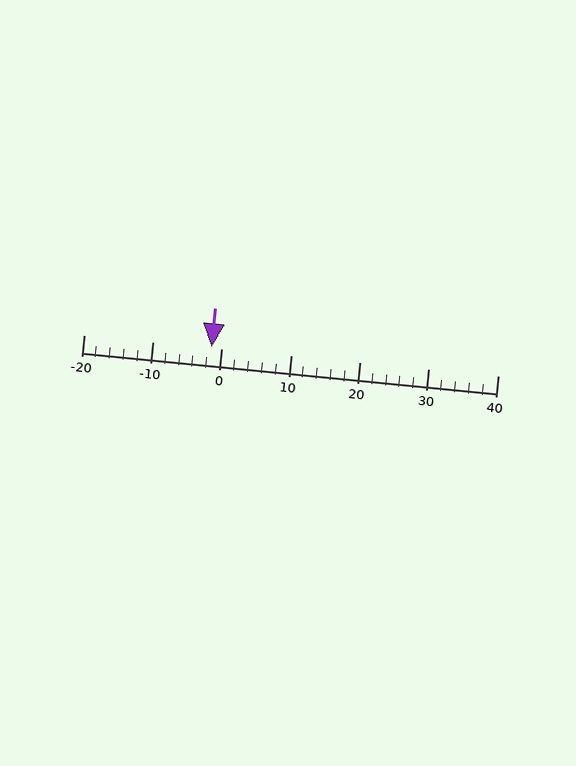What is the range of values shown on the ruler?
The ruler shows values from -20 to 40.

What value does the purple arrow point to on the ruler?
The purple arrow points to approximately -2.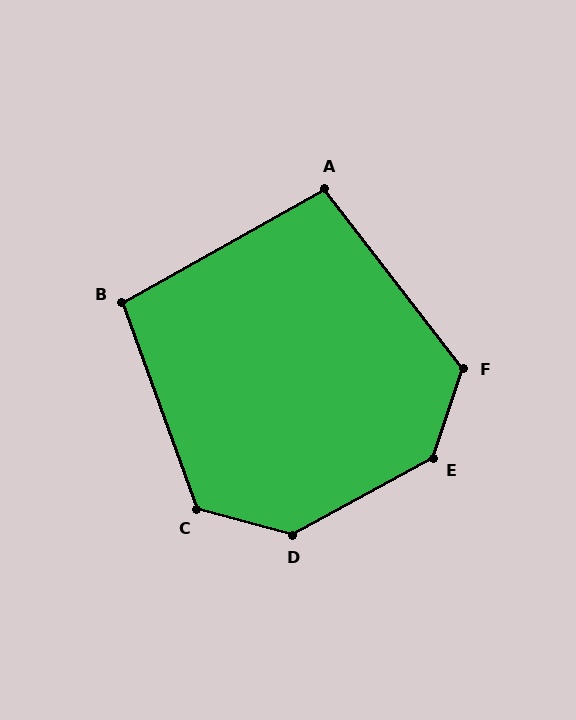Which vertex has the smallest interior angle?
A, at approximately 98 degrees.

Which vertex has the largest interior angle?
E, at approximately 137 degrees.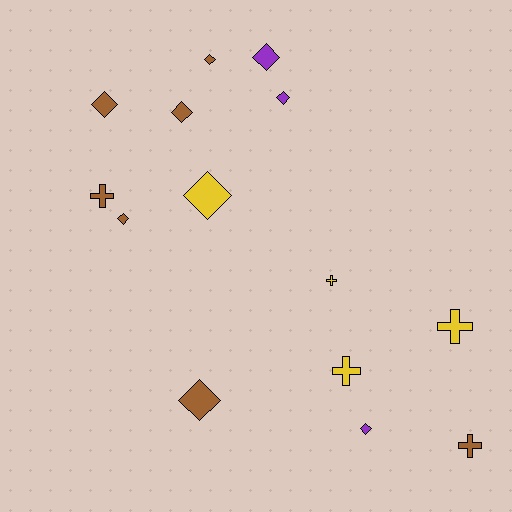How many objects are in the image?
There are 14 objects.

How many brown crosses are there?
There are 2 brown crosses.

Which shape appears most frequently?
Diamond, with 9 objects.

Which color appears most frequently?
Brown, with 7 objects.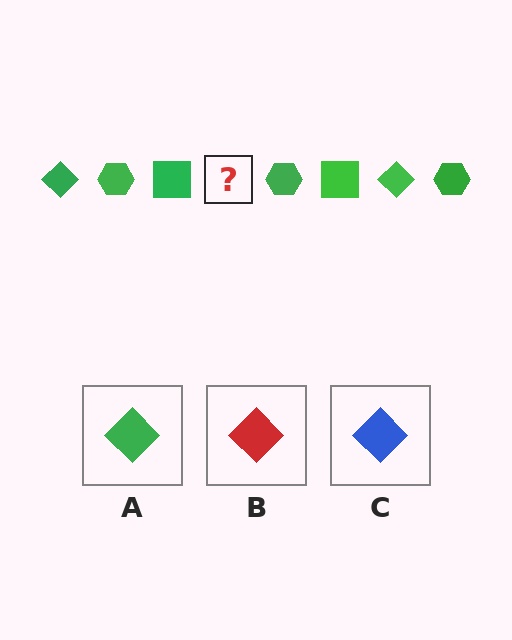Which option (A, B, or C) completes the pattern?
A.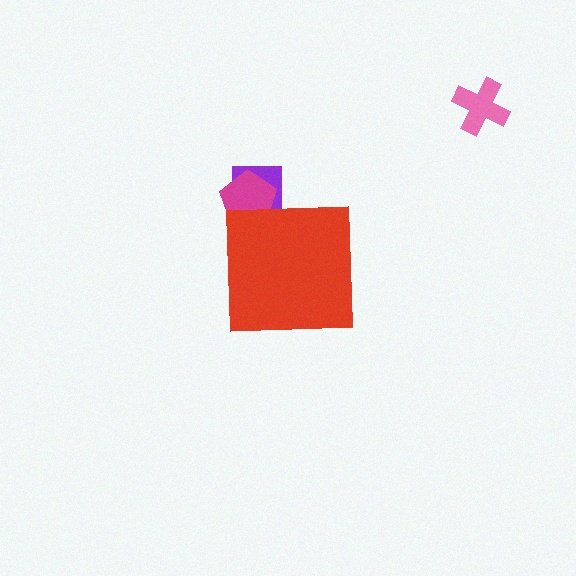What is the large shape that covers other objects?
A red square.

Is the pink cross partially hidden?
No, the pink cross is fully visible.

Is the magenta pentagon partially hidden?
Yes, the magenta pentagon is partially hidden behind the red square.